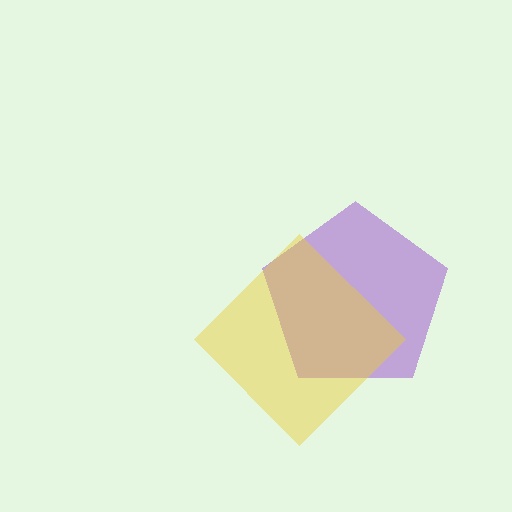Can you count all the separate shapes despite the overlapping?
Yes, there are 2 separate shapes.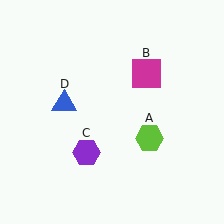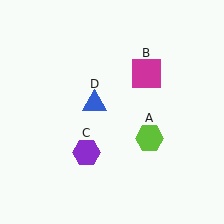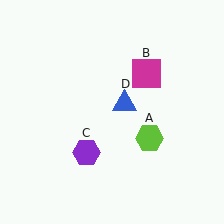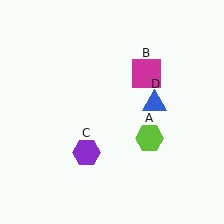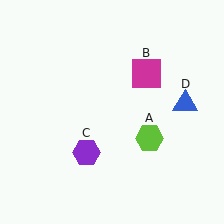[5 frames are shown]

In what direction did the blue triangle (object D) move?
The blue triangle (object D) moved right.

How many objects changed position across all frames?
1 object changed position: blue triangle (object D).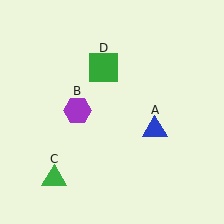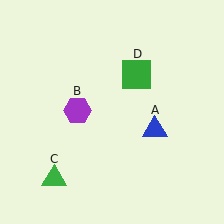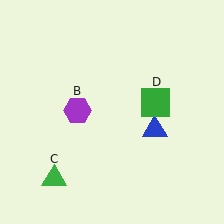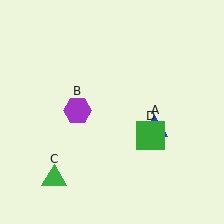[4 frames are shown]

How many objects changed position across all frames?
1 object changed position: green square (object D).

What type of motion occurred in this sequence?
The green square (object D) rotated clockwise around the center of the scene.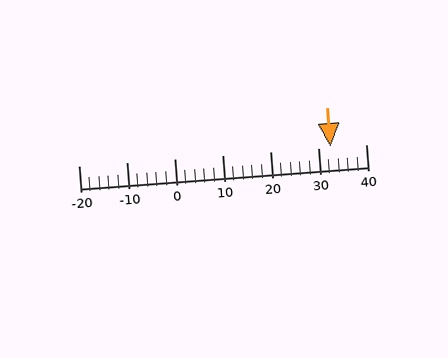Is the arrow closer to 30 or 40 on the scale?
The arrow is closer to 30.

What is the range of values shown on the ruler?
The ruler shows values from -20 to 40.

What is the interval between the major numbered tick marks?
The major tick marks are spaced 10 units apart.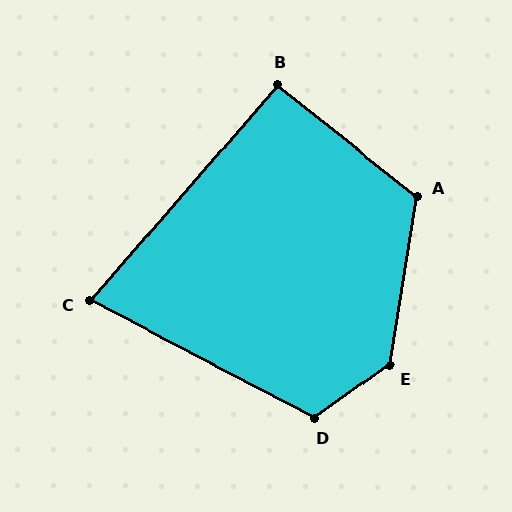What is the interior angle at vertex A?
Approximately 119 degrees (obtuse).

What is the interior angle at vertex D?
Approximately 117 degrees (obtuse).